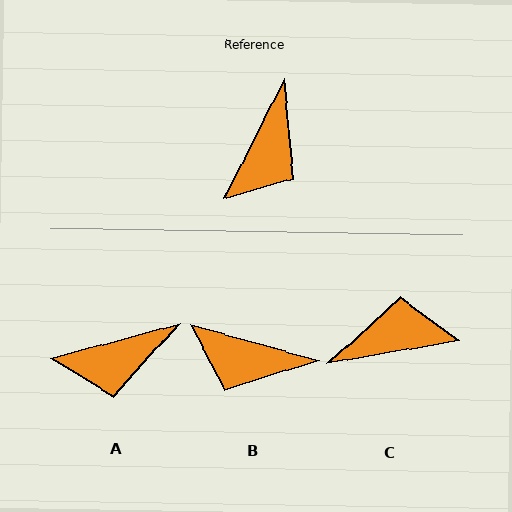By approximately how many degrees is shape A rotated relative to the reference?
Approximately 48 degrees clockwise.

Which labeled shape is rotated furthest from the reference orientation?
C, about 127 degrees away.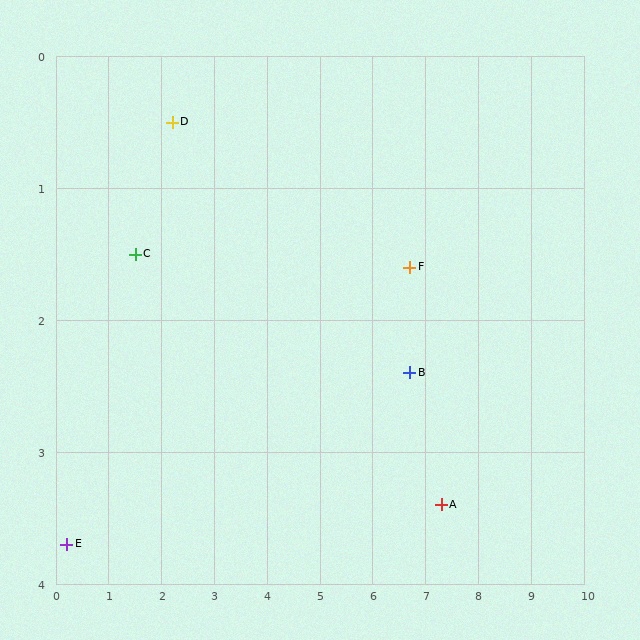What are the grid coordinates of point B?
Point B is at approximately (6.7, 2.4).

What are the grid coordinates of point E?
Point E is at approximately (0.2, 3.7).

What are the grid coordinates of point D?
Point D is at approximately (2.2, 0.5).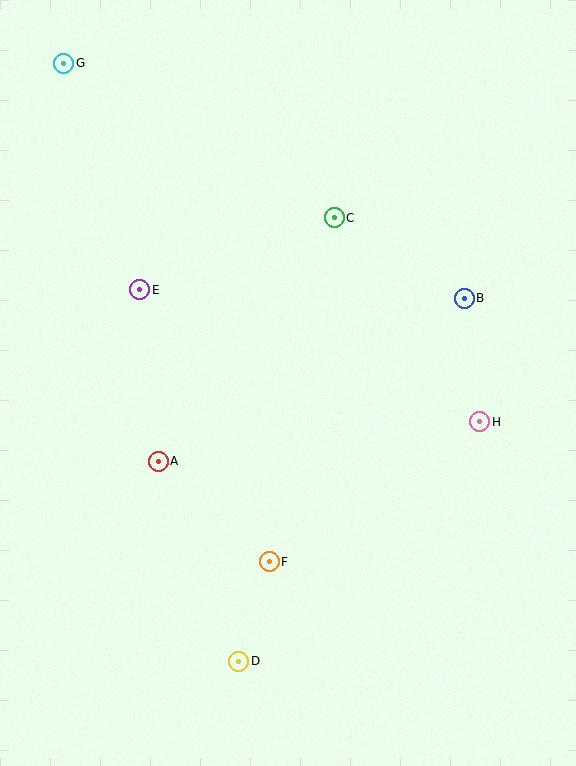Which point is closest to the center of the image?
Point A at (158, 461) is closest to the center.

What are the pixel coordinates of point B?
Point B is at (464, 298).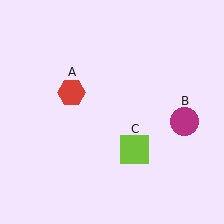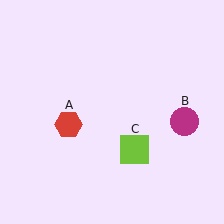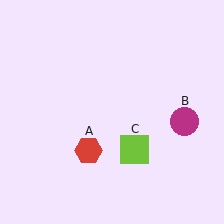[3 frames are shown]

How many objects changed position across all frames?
1 object changed position: red hexagon (object A).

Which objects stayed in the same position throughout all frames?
Magenta circle (object B) and lime square (object C) remained stationary.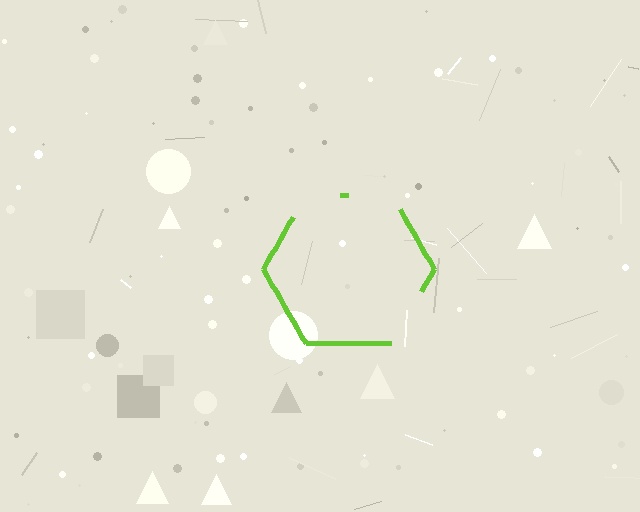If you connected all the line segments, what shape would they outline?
They would outline a hexagon.